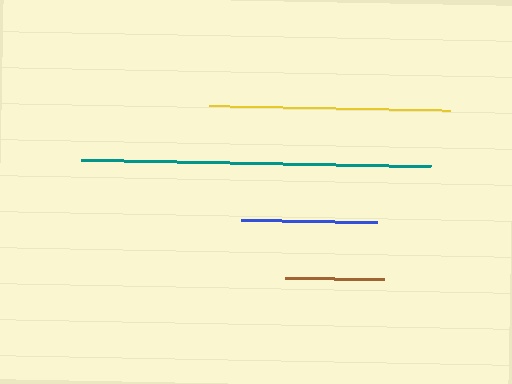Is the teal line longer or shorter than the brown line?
The teal line is longer than the brown line.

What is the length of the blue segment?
The blue segment is approximately 136 pixels long.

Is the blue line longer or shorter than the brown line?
The blue line is longer than the brown line.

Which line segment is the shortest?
The brown line is the shortest at approximately 99 pixels.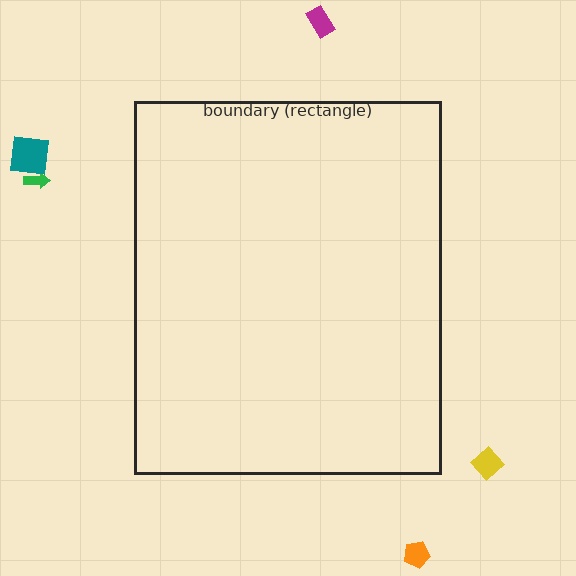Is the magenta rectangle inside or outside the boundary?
Outside.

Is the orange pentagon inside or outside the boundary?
Outside.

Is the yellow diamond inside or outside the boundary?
Outside.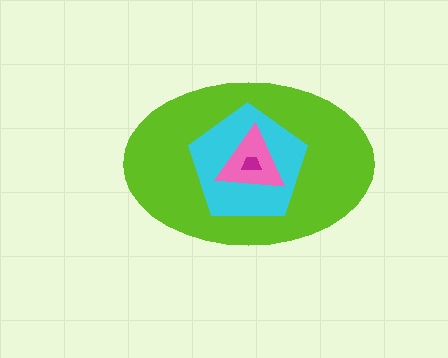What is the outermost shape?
The lime ellipse.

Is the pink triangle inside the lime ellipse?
Yes.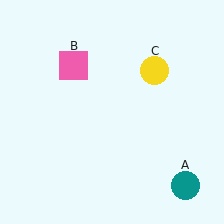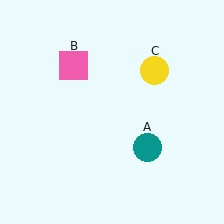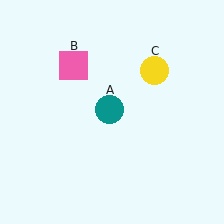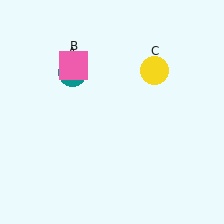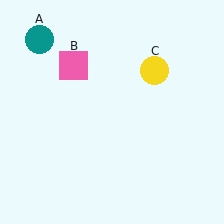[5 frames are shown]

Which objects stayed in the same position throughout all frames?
Pink square (object B) and yellow circle (object C) remained stationary.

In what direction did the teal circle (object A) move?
The teal circle (object A) moved up and to the left.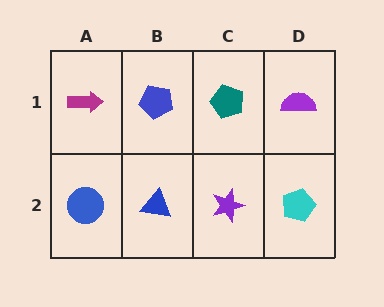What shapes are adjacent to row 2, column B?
A blue pentagon (row 1, column B), a blue circle (row 2, column A), a purple star (row 2, column C).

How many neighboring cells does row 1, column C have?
3.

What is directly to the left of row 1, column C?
A blue pentagon.